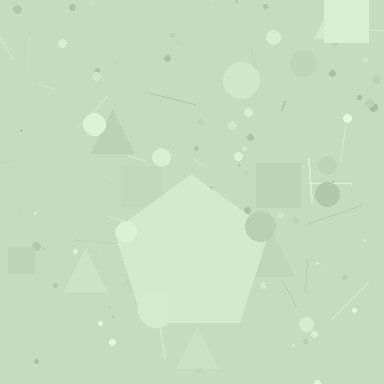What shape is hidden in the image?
A pentagon is hidden in the image.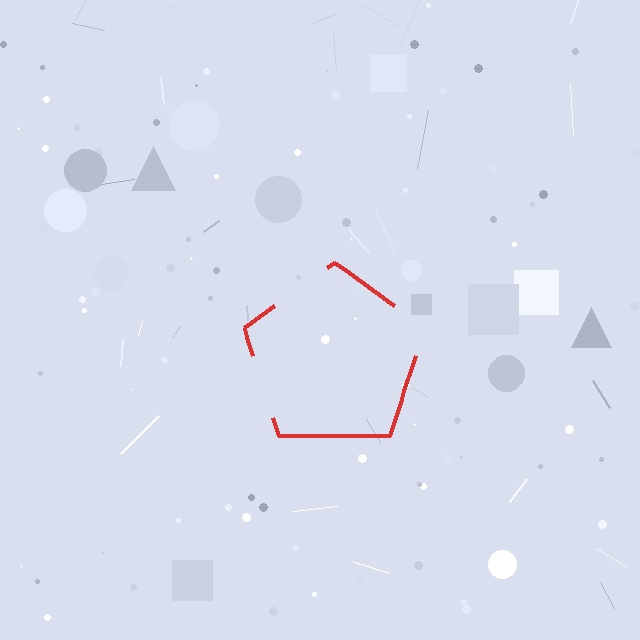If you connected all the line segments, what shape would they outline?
They would outline a pentagon.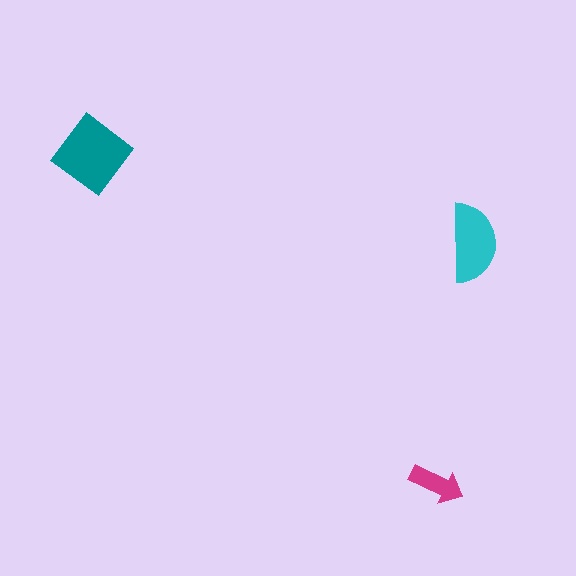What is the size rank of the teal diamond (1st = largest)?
1st.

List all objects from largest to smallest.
The teal diamond, the cyan semicircle, the magenta arrow.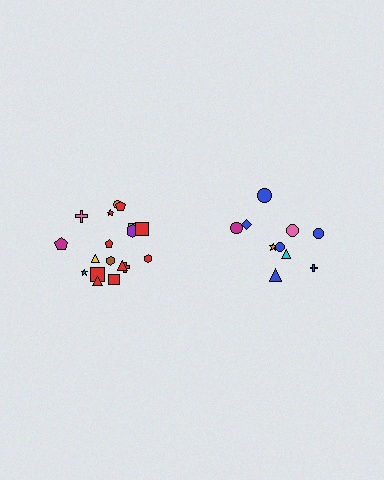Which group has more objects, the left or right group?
The left group.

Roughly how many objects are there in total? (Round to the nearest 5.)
Roughly 30 objects in total.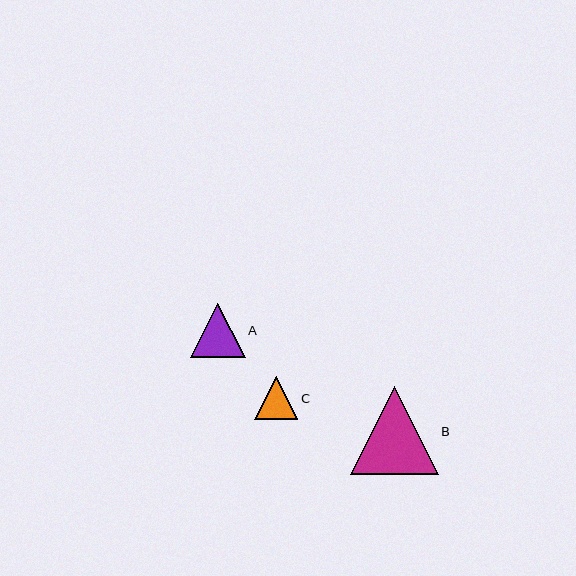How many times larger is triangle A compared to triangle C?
Triangle A is approximately 1.3 times the size of triangle C.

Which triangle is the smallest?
Triangle C is the smallest with a size of approximately 43 pixels.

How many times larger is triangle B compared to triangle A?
Triangle B is approximately 1.6 times the size of triangle A.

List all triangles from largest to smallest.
From largest to smallest: B, A, C.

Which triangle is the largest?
Triangle B is the largest with a size of approximately 88 pixels.